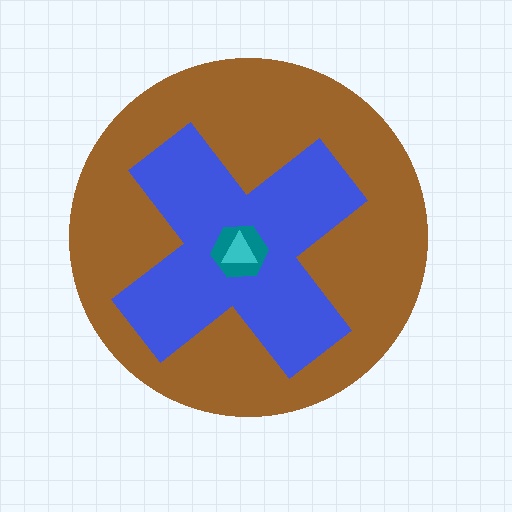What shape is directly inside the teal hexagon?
The cyan triangle.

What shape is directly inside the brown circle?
The blue cross.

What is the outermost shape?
The brown circle.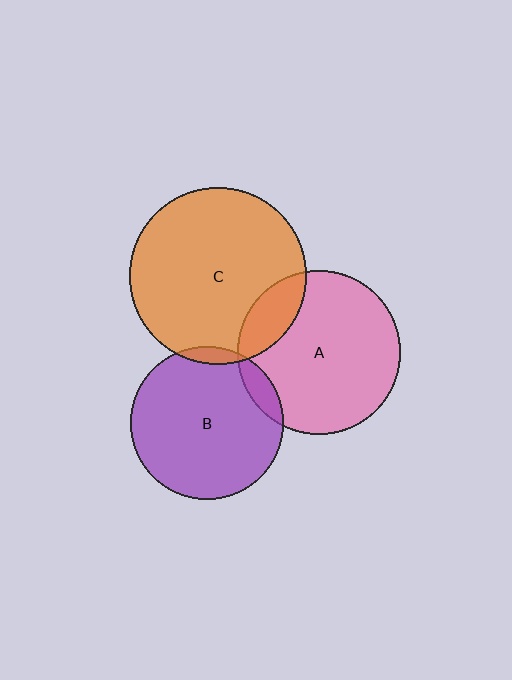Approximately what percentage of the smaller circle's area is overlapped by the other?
Approximately 5%.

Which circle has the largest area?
Circle C (orange).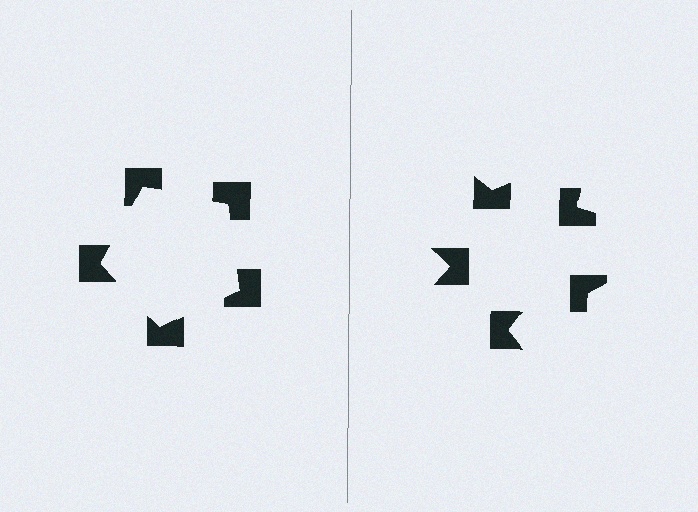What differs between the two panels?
The notched squares are positioned identically on both sides; only the wedge orientations differ. On the left they align to a pentagon; on the right they are misaligned.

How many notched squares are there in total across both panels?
10 — 5 on each side.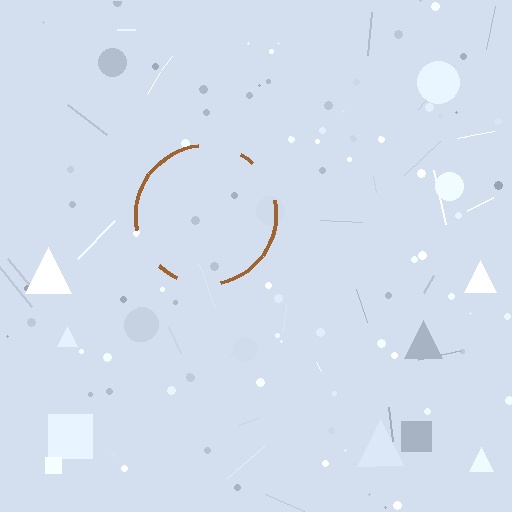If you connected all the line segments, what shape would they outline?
They would outline a circle.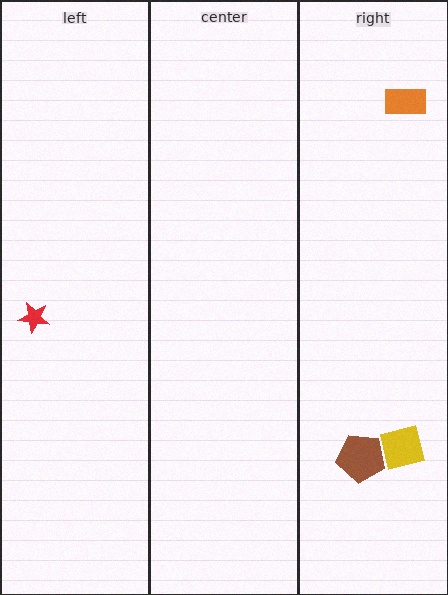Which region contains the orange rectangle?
The right region.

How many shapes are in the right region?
3.